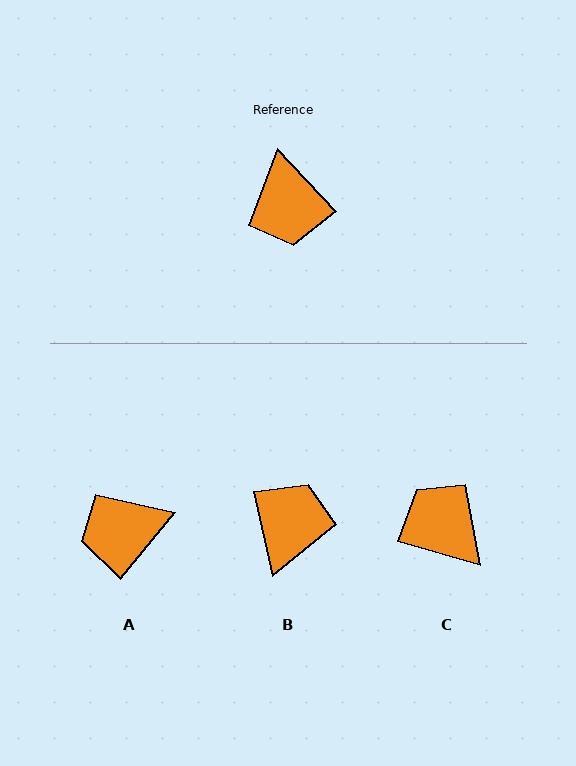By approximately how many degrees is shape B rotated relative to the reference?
Approximately 149 degrees counter-clockwise.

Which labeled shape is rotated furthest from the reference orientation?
B, about 149 degrees away.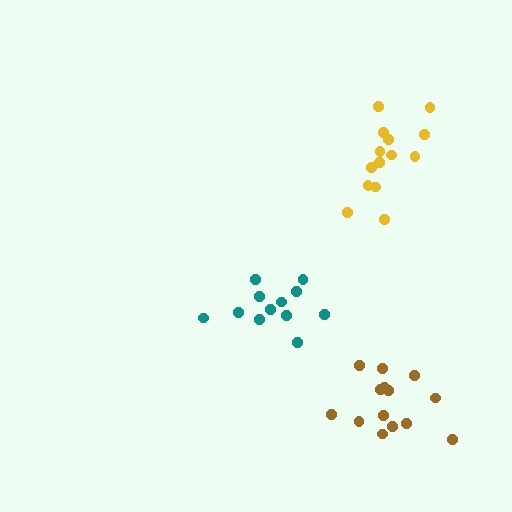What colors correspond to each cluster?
The clusters are colored: brown, teal, yellow.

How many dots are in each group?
Group 1: 14 dots, Group 2: 12 dots, Group 3: 14 dots (40 total).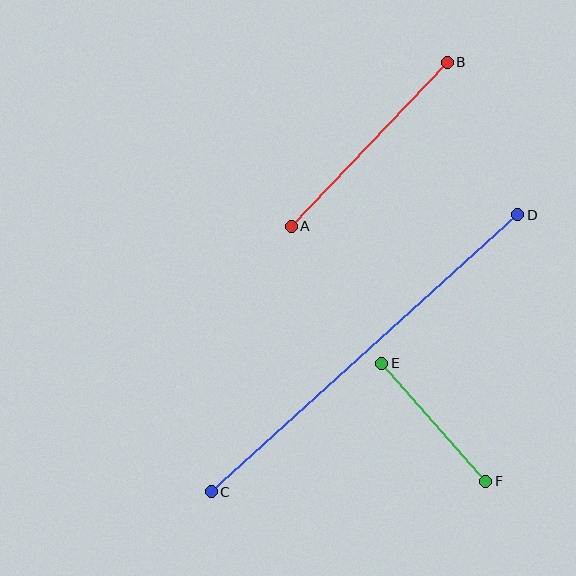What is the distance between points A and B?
The distance is approximately 226 pixels.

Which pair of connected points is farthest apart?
Points C and D are farthest apart.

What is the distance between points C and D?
The distance is approximately 413 pixels.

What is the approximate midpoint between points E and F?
The midpoint is at approximately (434, 422) pixels.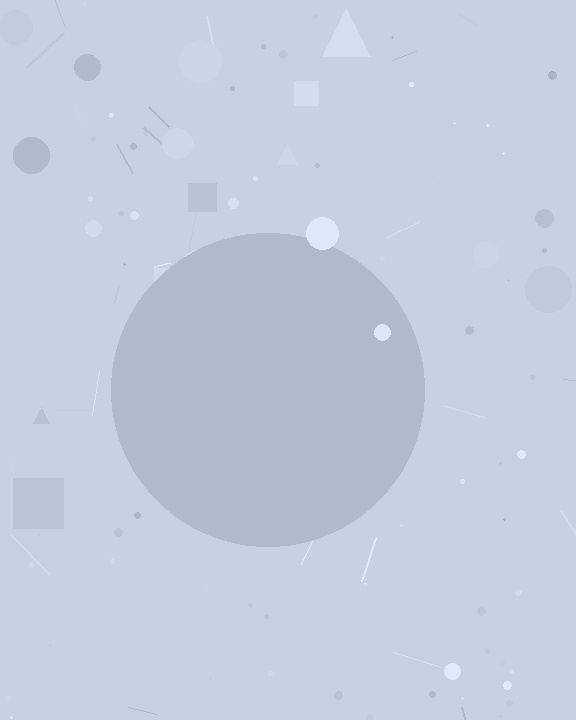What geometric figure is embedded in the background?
A circle is embedded in the background.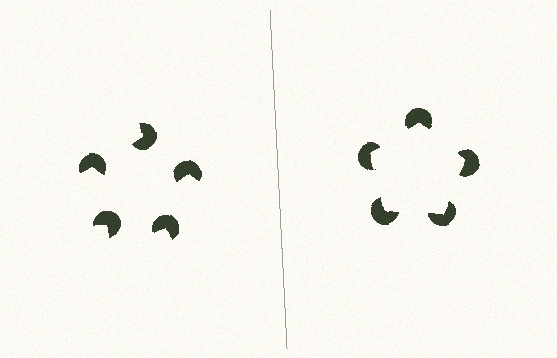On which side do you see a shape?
An illusory pentagon appears on the right side. On the left side the wedge cuts are rotated, so no coherent shape forms.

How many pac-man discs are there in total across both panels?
10 — 5 on each side.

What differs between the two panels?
The pac-man discs are positioned identically on both sides; only the wedge orientations differ. On the right they align to a pentagon; on the left they are misaligned.